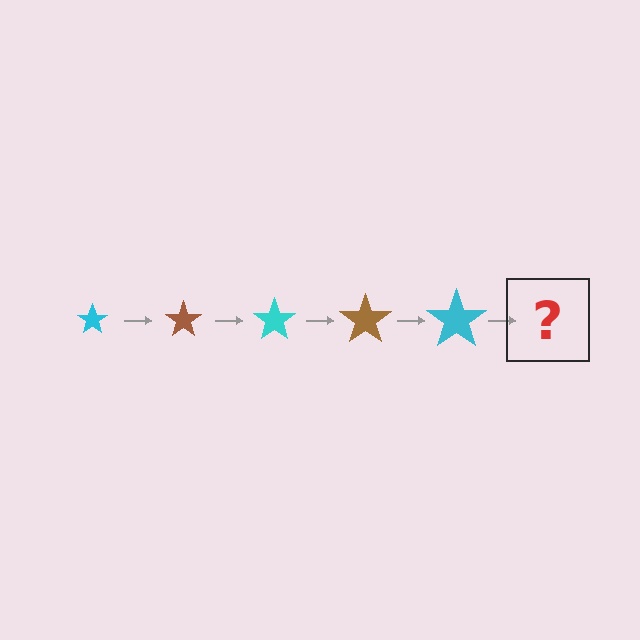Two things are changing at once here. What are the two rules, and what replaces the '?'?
The two rules are that the star grows larger each step and the color cycles through cyan and brown. The '?' should be a brown star, larger than the previous one.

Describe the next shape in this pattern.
It should be a brown star, larger than the previous one.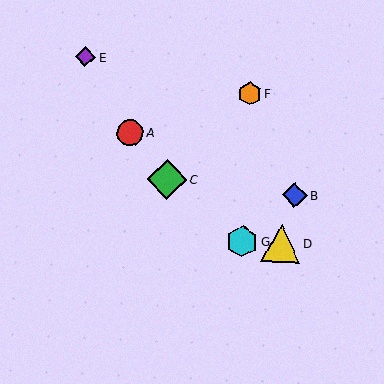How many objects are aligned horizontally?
2 objects (D, G) are aligned horizontally.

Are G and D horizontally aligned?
Yes, both are at y≈242.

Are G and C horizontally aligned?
No, G is at y≈242 and C is at y≈179.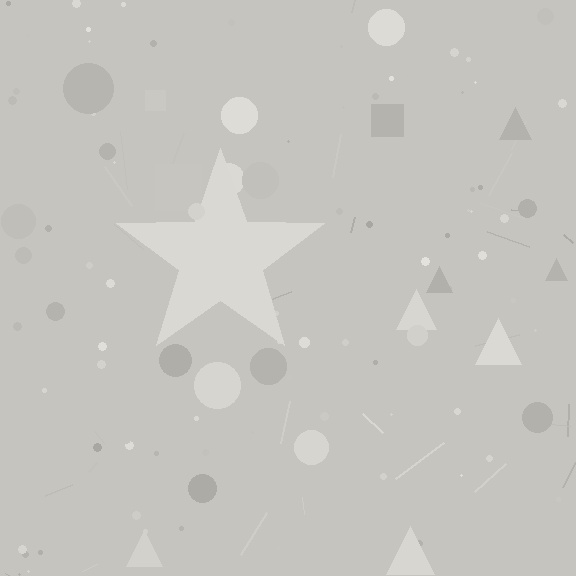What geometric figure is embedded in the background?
A star is embedded in the background.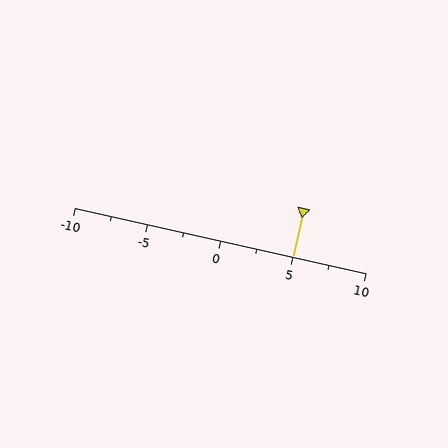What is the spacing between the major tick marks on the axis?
The major ticks are spaced 5 apart.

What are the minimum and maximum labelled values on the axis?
The axis runs from -10 to 10.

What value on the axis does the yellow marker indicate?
The marker indicates approximately 5.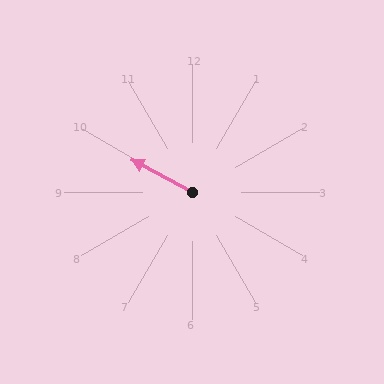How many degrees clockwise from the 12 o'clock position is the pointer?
Approximately 298 degrees.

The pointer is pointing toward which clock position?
Roughly 10 o'clock.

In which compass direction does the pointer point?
Northwest.